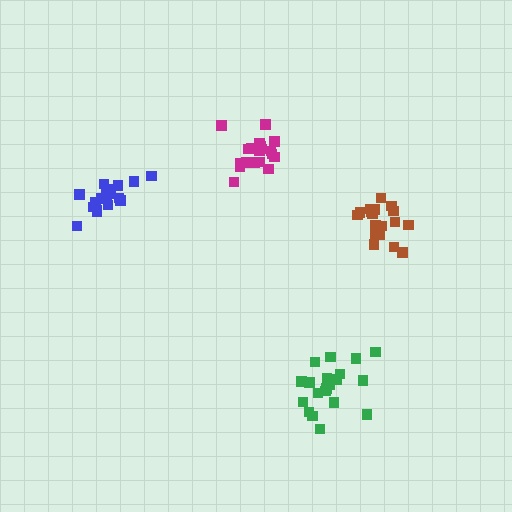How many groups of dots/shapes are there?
There are 4 groups.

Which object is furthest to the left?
The blue cluster is leftmost.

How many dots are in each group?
Group 1: 19 dots, Group 2: 21 dots, Group 3: 18 dots, Group 4: 19 dots (77 total).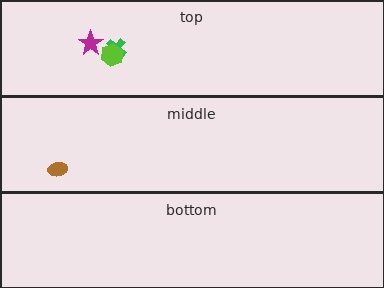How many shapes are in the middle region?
1.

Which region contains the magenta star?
The top region.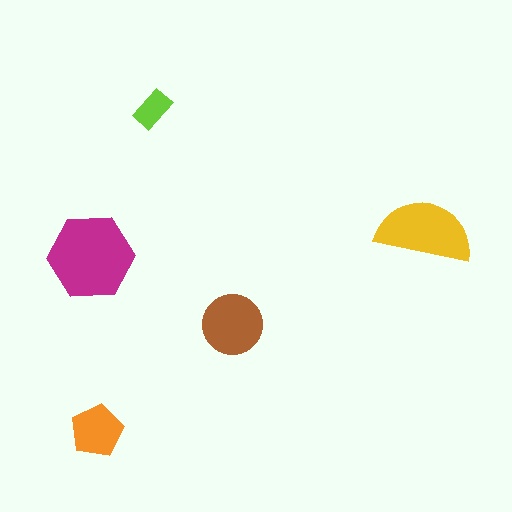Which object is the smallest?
The lime rectangle.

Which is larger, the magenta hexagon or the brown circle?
The magenta hexagon.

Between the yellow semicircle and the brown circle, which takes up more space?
The yellow semicircle.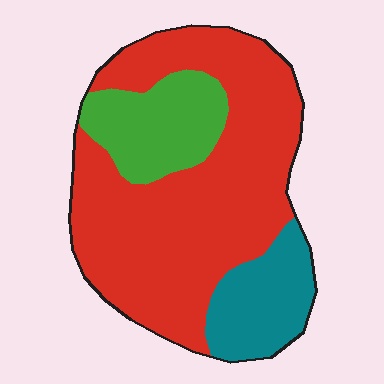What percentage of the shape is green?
Green takes up about one sixth (1/6) of the shape.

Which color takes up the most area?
Red, at roughly 65%.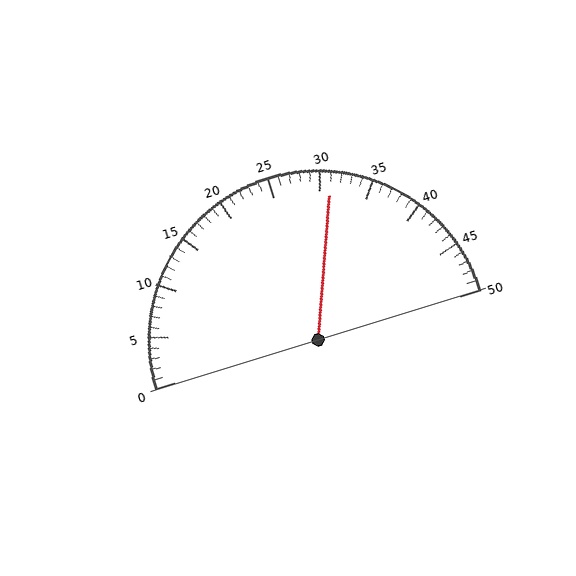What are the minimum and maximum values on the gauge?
The gauge ranges from 0 to 50.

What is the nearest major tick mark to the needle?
The nearest major tick mark is 30.